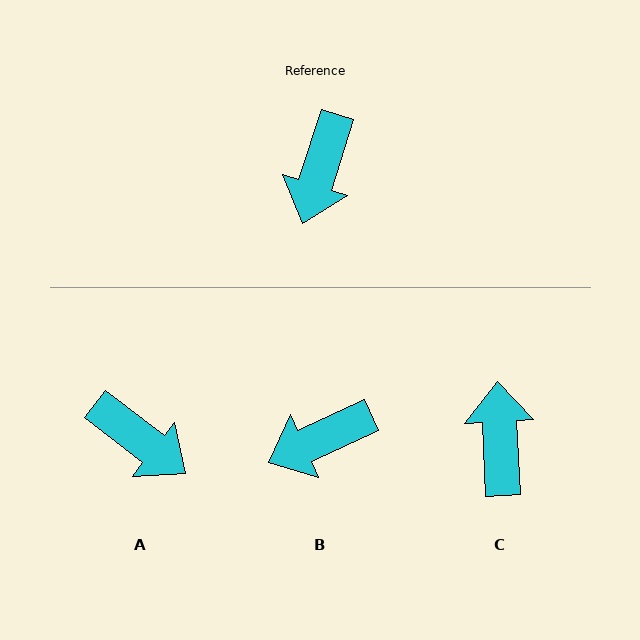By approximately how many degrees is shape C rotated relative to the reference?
Approximately 159 degrees clockwise.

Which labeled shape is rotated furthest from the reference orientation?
C, about 159 degrees away.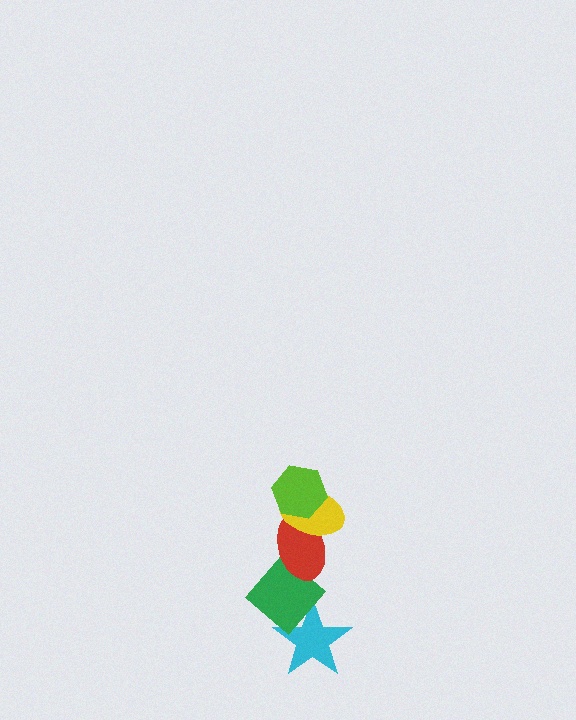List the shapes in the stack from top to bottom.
From top to bottom: the lime hexagon, the yellow ellipse, the red ellipse, the green diamond, the cyan star.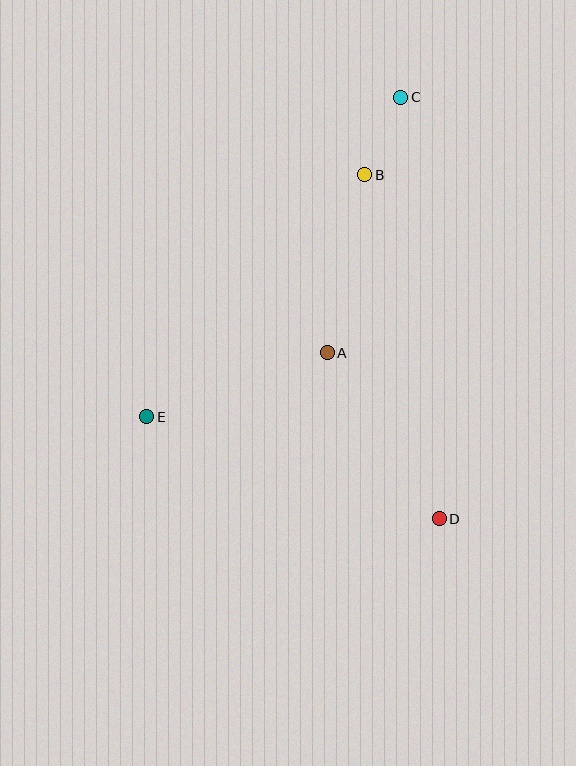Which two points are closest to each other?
Points B and C are closest to each other.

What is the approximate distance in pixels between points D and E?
The distance between D and E is approximately 309 pixels.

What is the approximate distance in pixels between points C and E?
The distance between C and E is approximately 408 pixels.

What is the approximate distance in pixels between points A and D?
The distance between A and D is approximately 200 pixels.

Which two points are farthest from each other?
Points C and D are farthest from each other.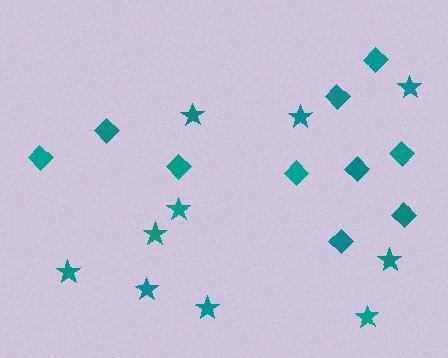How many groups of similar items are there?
There are 2 groups: one group of diamonds (10) and one group of stars (10).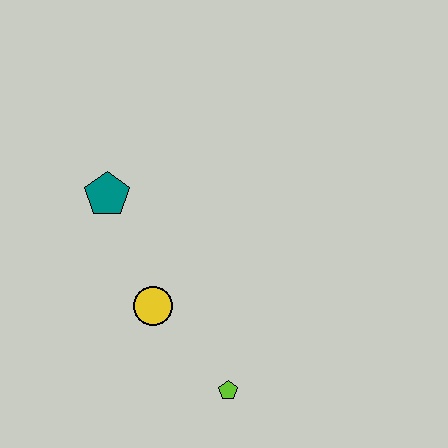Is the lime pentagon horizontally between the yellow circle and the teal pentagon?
No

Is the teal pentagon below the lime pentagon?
No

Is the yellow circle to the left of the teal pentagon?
No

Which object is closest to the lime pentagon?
The yellow circle is closest to the lime pentagon.